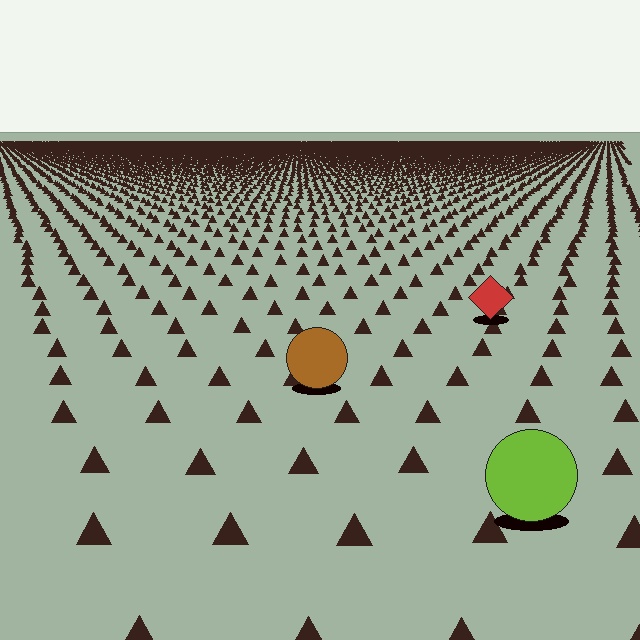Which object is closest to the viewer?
The lime circle is closest. The texture marks near it are larger and more spread out.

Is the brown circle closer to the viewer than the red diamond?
Yes. The brown circle is closer — you can tell from the texture gradient: the ground texture is coarser near it.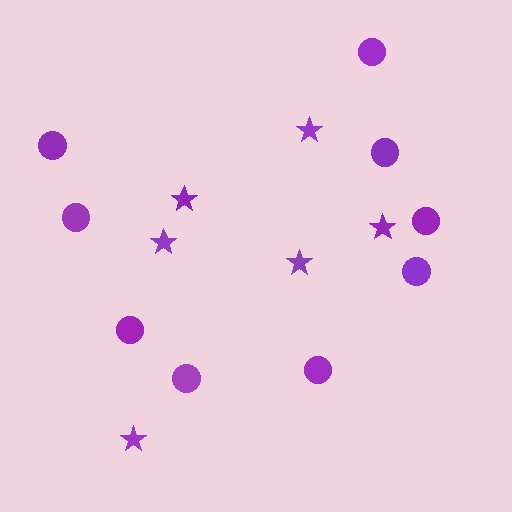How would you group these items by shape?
There are 2 groups: one group of circles (9) and one group of stars (6).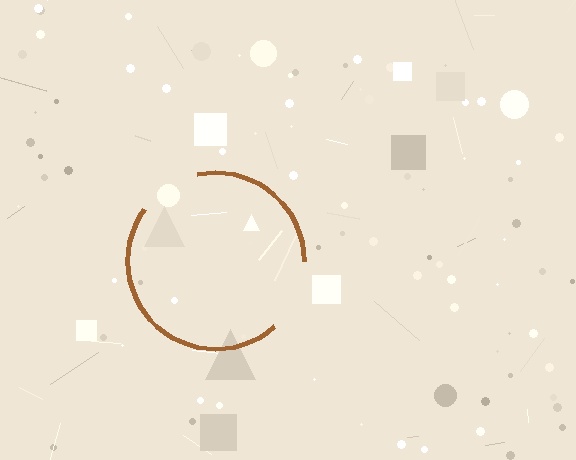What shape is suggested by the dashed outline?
The dashed outline suggests a circle.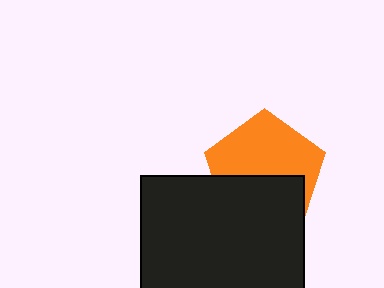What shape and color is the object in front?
The object in front is a black square.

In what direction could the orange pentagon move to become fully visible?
The orange pentagon could move up. That would shift it out from behind the black square entirely.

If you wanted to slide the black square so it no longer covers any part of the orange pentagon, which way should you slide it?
Slide it down — that is the most direct way to separate the two shapes.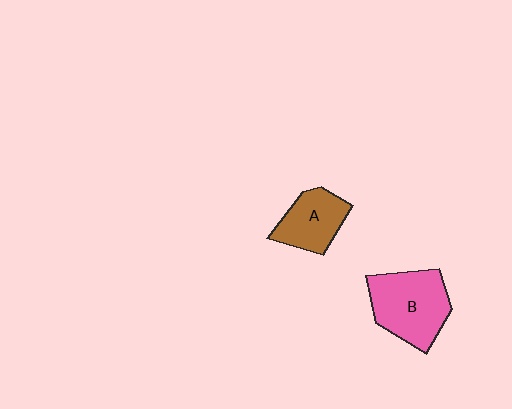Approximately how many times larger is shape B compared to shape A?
Approximately 1.5 times.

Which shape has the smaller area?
Shape A (brown).